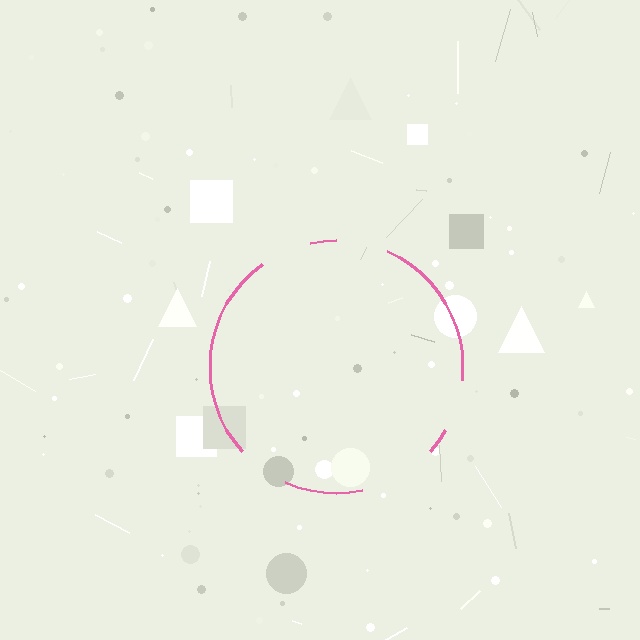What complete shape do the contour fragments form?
The contour fragments form a circle.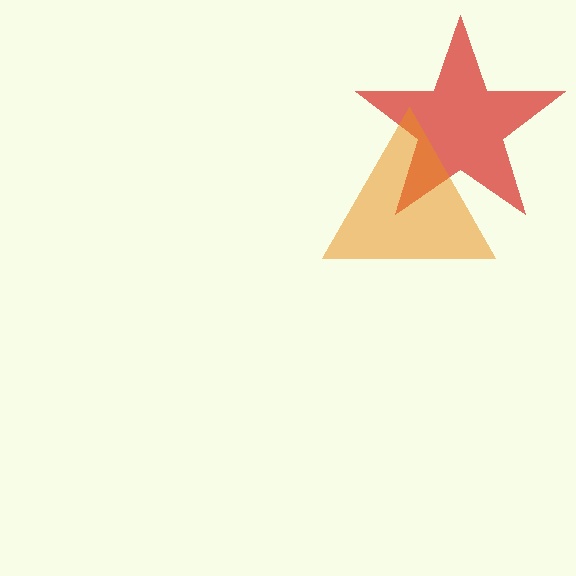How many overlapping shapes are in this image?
There are 2 overlapping shapes in the image.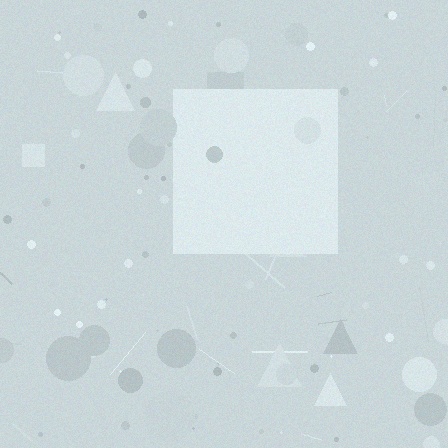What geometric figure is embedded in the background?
A square is embedded in the background.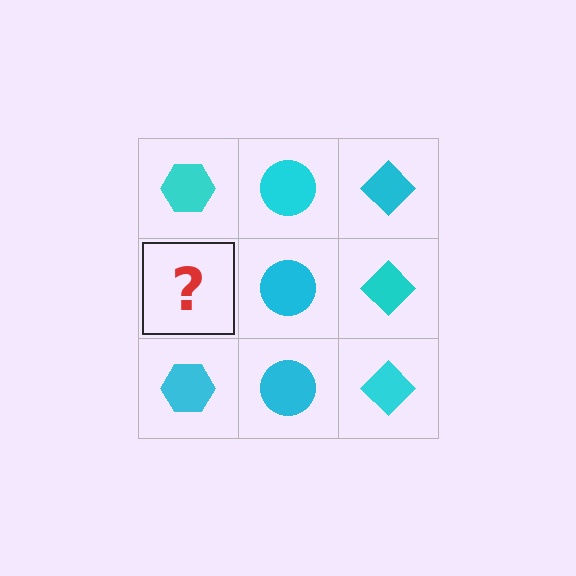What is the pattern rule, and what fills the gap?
The rule is that each column has a consistent shape. The gap should be filled with a cyan hexagon.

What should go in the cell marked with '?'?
The missing cell should contain a cyan hexagon.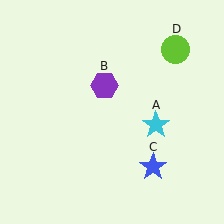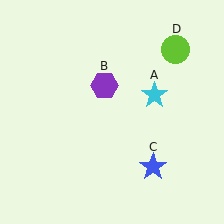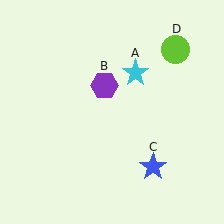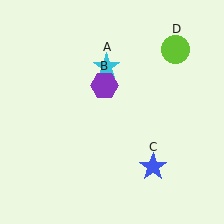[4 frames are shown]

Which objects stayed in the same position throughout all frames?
Purple hexagon (object B) and blue star (object C) and lime circle (object D) remained stationary.